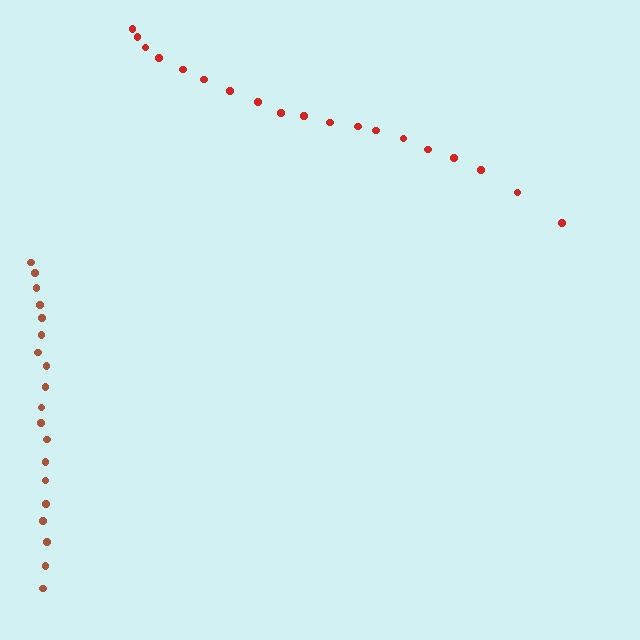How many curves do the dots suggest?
There are 2 distinct paths.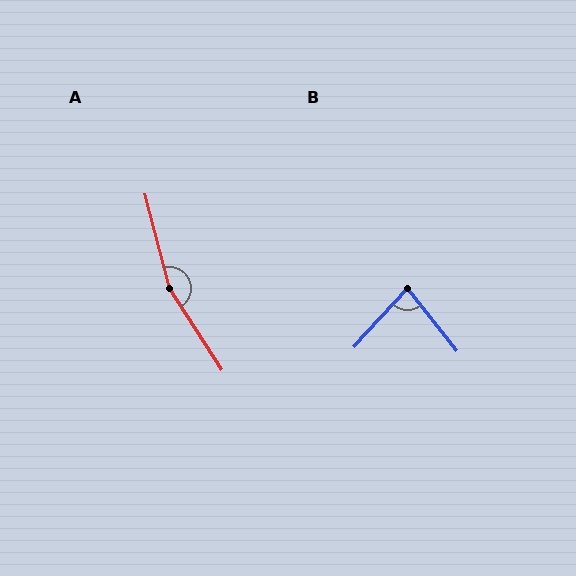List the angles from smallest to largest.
B (81°), A (162°).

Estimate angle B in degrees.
Approximately 81 degrees.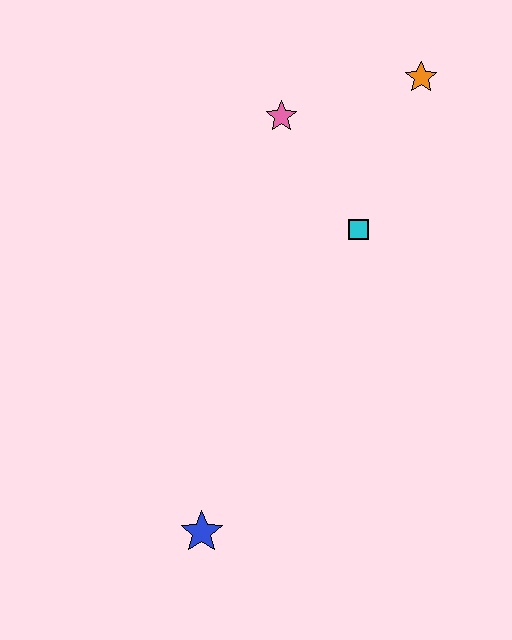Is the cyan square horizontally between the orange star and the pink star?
Yes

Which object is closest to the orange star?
The pink star is closest to the orange star.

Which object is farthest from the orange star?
The blue star is farthest from the orange star.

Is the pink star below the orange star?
Yes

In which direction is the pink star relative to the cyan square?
The pink star is above the cyan square.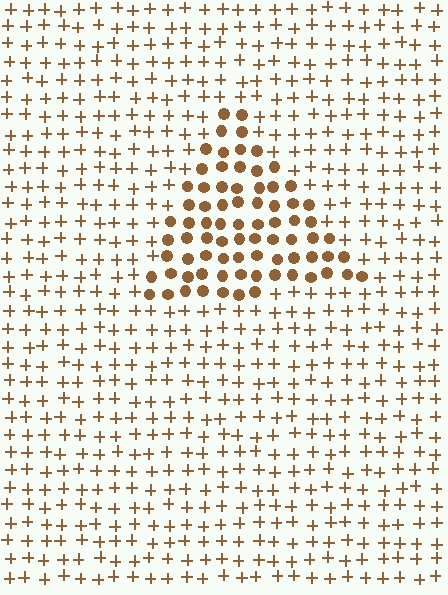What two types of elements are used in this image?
The image uses circles inside the triangle region and plus signs outside it.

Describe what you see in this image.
The image is filled with small brown elements arranged in a uniform grid. A triangle-shaped region contains circles, while the surrounding area contains plus signs. The boundary is defined purely by the change in element shape.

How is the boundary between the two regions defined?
The boundary is defined by a change in element shape: circles inside vs. plus signs outside. All elements share the same color and spacing.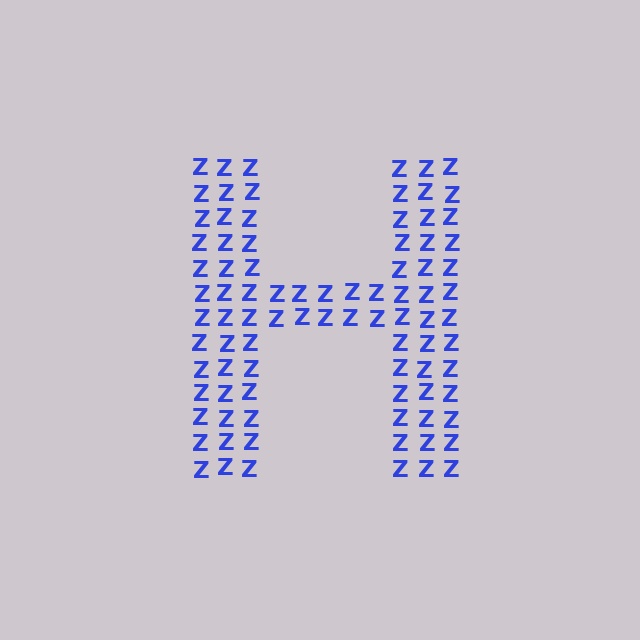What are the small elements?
The small elements are letter Z's.